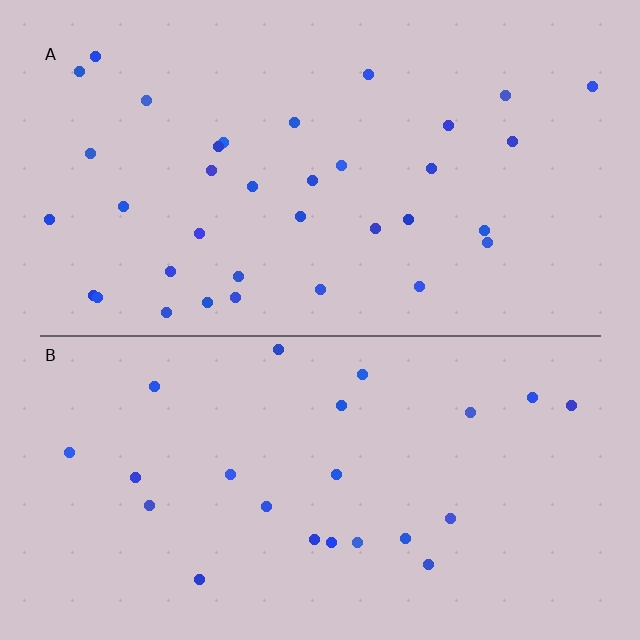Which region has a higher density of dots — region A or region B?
A (the top).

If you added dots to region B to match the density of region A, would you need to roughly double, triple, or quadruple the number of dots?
Approximately double.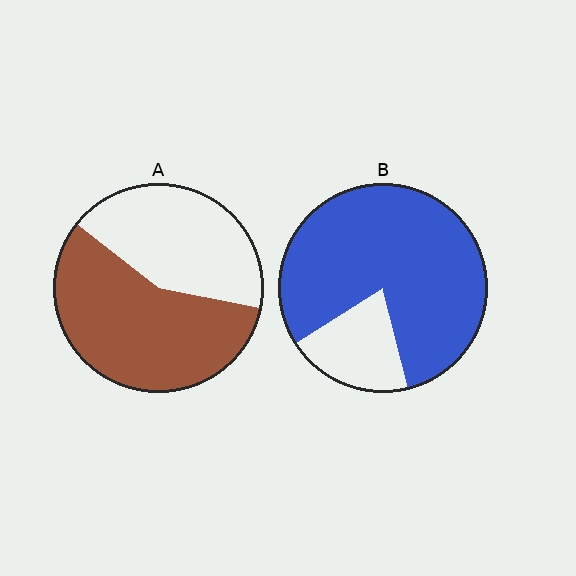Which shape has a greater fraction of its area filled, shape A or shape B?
Shape B.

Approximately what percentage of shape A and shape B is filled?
A is approximately 60% and B is approximately 80%.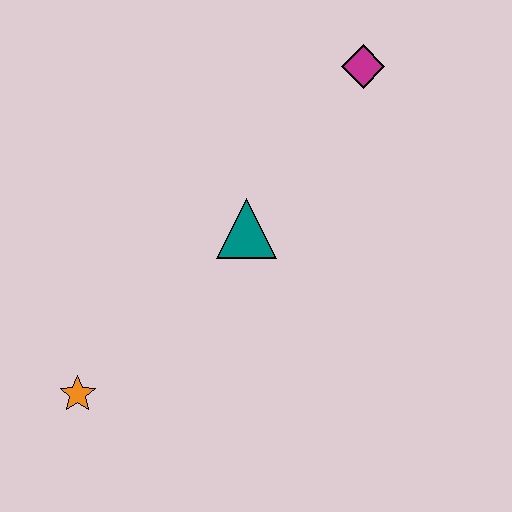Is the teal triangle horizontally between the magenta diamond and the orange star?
Yes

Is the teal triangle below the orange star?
No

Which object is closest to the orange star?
The teal triangle is closest to the orange star.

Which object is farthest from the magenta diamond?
The orange star is farthest from the magenta diamond.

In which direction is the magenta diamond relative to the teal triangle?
The magenta diamond is above the teal triangle.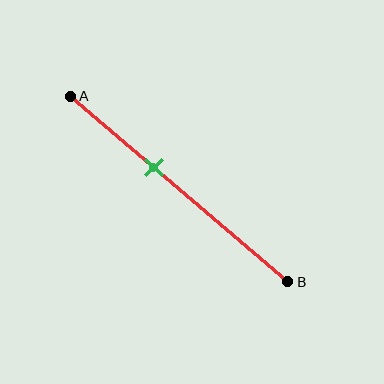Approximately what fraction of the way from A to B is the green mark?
The green mark is approximately 40% of the way from A to B.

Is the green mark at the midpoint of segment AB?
No, the mark is at about 40% from A, not at the 50% midpoint.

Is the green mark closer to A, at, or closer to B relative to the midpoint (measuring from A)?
The green mark is closer to point A than the midpoint of segment AB.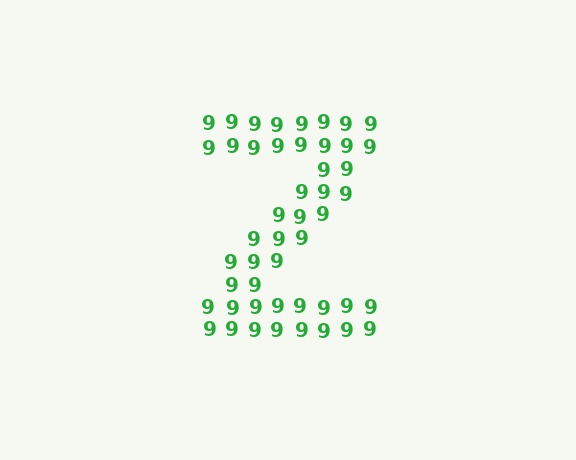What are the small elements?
The small elements are digit 9's.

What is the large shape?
The large shape is the letter Z.